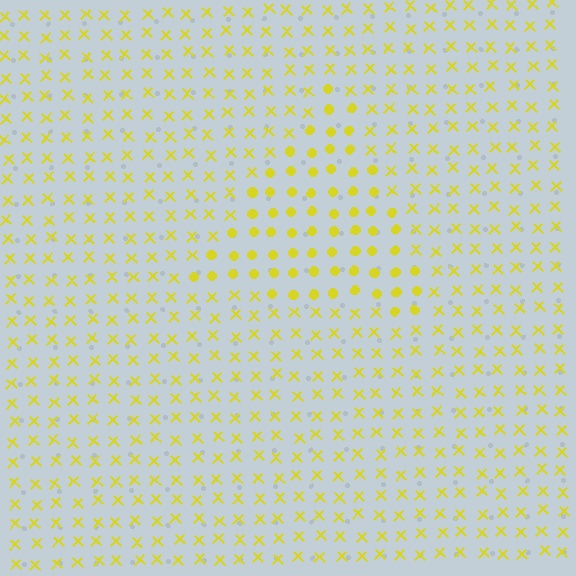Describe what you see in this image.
The image is filled with small yellow elements arranged in a uniform grid. A triangle-shaped region contains circles, while the surrounding area contains X marks. The boundary is defined purely by the change in element shape.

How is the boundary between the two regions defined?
The boundary is defined by a change in element shape: circles inside vs. X marks outside. All elements share the same color and spacing.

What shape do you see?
I see a triangle.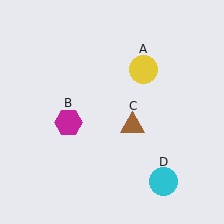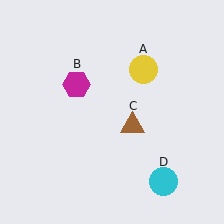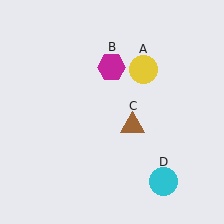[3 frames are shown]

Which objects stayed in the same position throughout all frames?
Yellow circle (object A) and brown triangle (object C) and cyan circle (object D) remained stationary.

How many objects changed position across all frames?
1 object changed position: magenta hexagon (object B).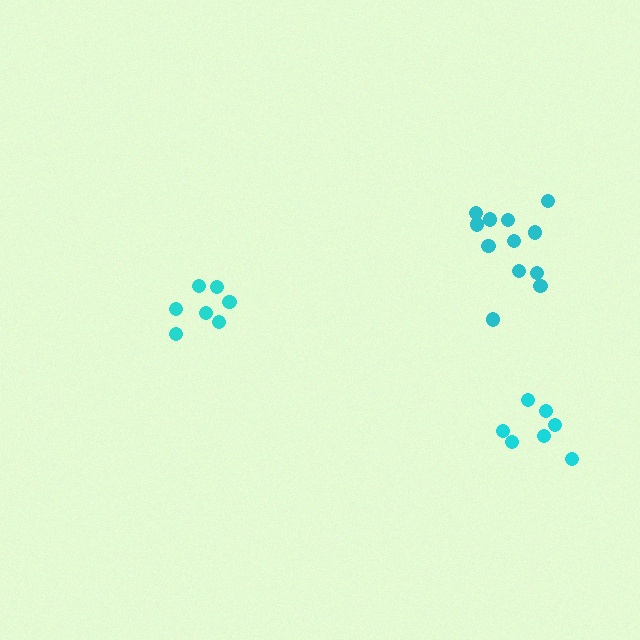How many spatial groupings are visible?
There are 3 spatial groupings.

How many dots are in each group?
Group 1: 7 dots, Group 2: 12 dots, Group 3: 7 dots (26 total).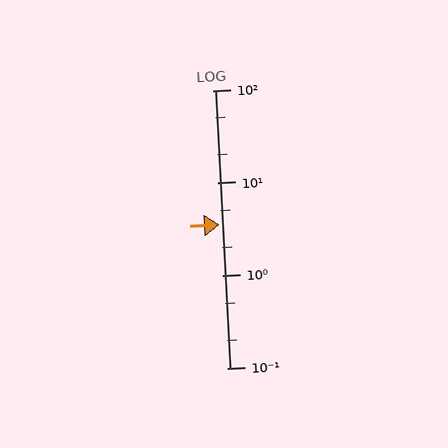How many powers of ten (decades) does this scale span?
The scale spans 3 decades, from 0.1 to 100.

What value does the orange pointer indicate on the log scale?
The pointer indicates approximately 3.5.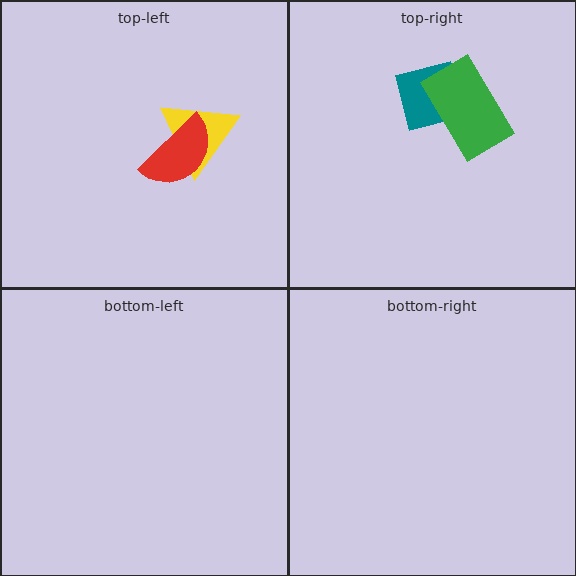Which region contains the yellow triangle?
The top-left region.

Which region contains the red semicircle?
The top-left region.